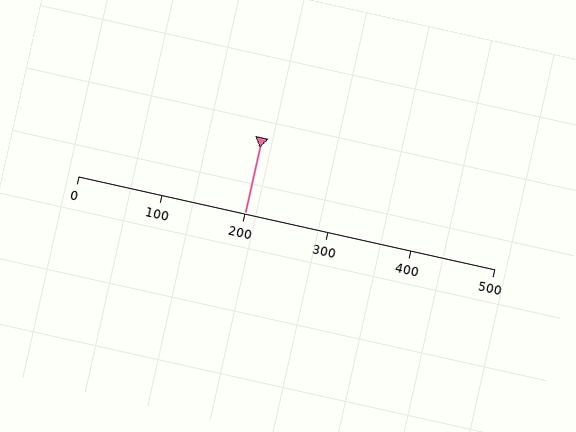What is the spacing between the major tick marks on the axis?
The major ticks are spaced 100 apart.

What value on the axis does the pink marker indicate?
The marker indicates approximately 200.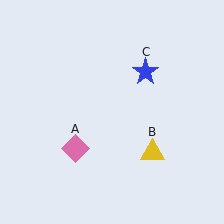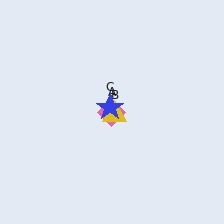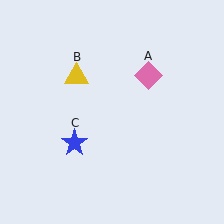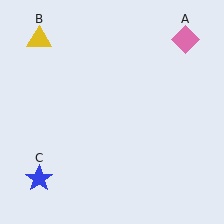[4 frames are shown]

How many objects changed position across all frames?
3 objects changed position: pink diamond (object A), yellow triangle (object B), blue star (object C).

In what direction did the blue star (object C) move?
The blue star (object C) moved down and to the left.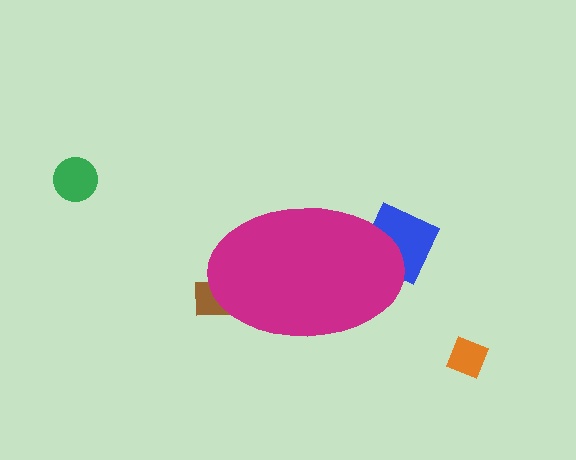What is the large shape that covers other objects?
A magenta ellipse.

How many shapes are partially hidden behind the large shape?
2 shapes are partially hidden.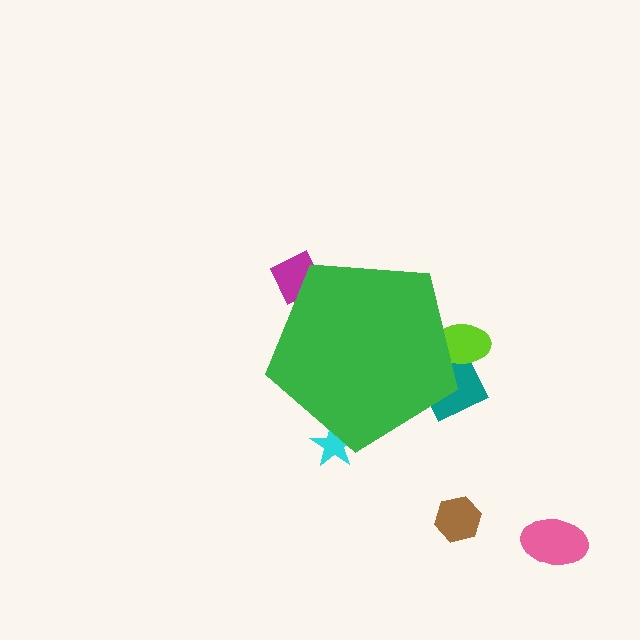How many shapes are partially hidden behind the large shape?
4 shapes are partially hidden.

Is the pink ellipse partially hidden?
No, the pink ellipse is fully visible.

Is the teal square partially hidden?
Yes, the teal square is partially hidden behind the green pentagon.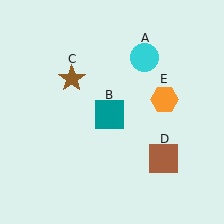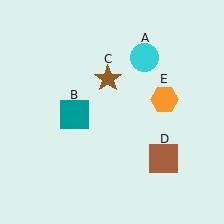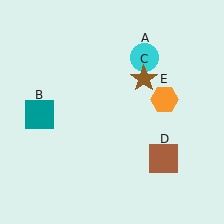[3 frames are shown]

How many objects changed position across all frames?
2 objects changed position: teal square (object B), brown star (object C).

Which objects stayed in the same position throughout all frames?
Cyan circle (object A) and brown square (object D) and orange hexagon (object E) remained stationary.